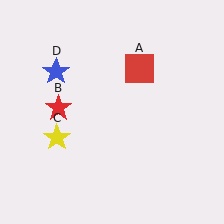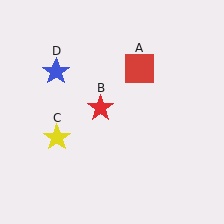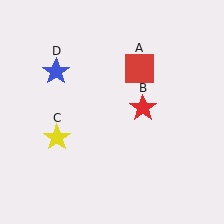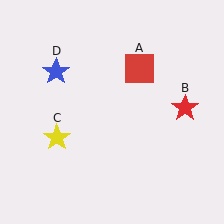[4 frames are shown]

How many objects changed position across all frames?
1 object changed position: red star (object B).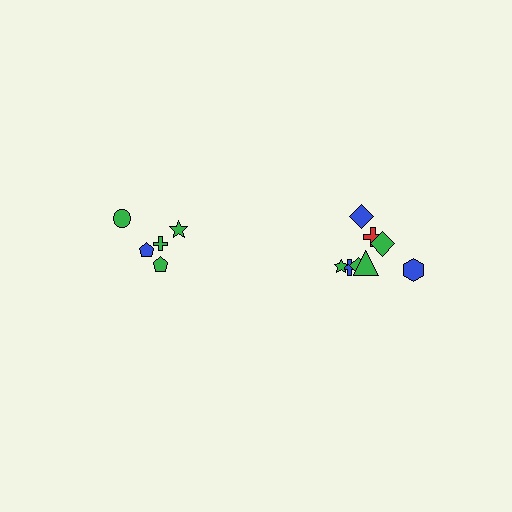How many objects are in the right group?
There are 8 objects.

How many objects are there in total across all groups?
There are 13 objects.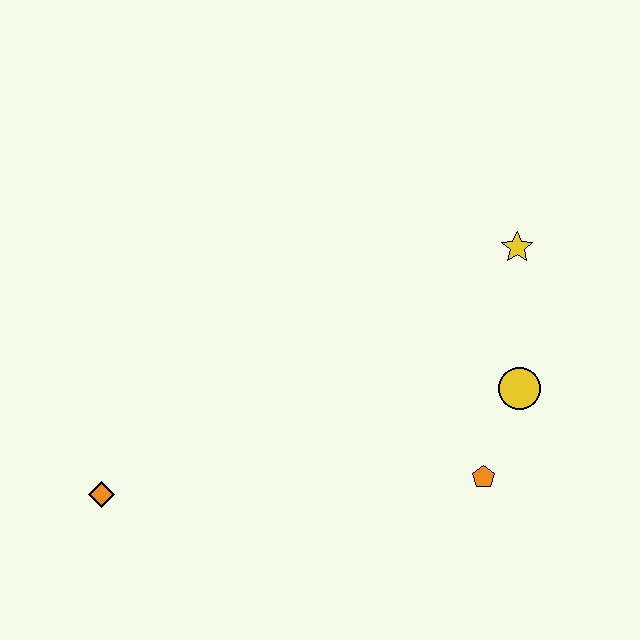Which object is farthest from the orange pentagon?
The orange diamond is farthest from the orange pentagon.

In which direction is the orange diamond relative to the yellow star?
The orange diamond is to the left of the yellow star.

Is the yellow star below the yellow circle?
No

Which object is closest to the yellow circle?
The orange pentagon is closest to the yellow circle.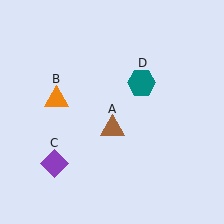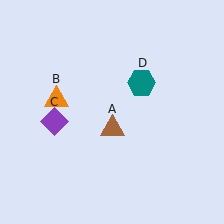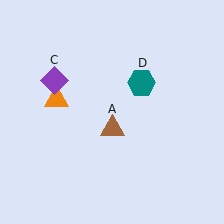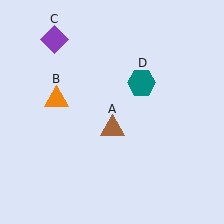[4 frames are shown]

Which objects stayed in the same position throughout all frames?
Brown triangle (object A) and orange triangle (object B) and teal hexagon (object D) remained stationary.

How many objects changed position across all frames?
1 object changed position: purple diamond (object C).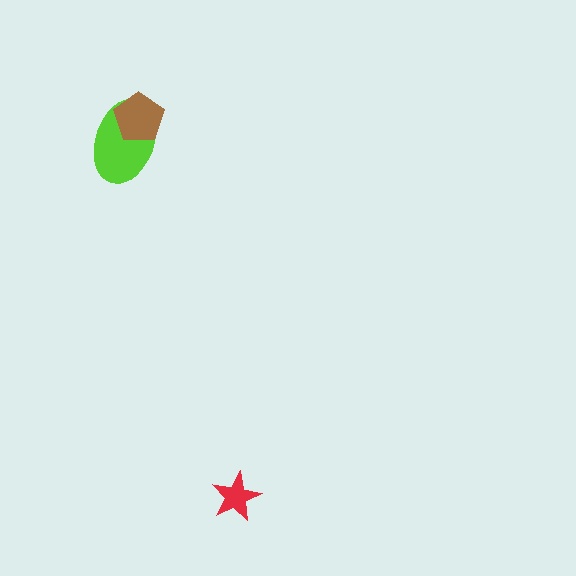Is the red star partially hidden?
No, no other shape covers it.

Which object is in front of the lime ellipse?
The brown pentagon is in front of the lime ellipse.